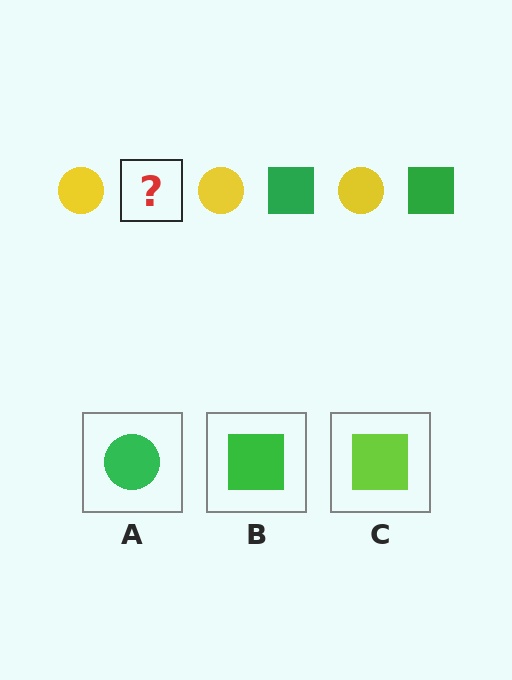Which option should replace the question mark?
Option B.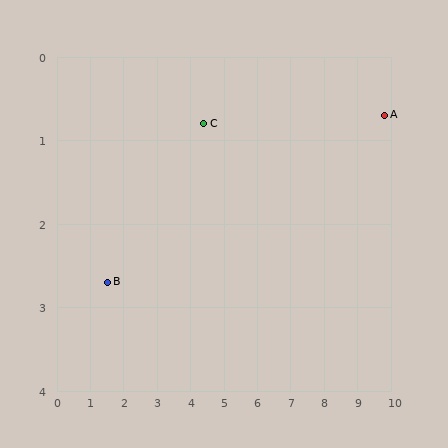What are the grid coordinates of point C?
Point C is at approximately (4.4, 0.8).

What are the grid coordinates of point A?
Point A is at approximately (9.8, 0.7).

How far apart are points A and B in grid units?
Points A and B are about 8.5 grid units apart.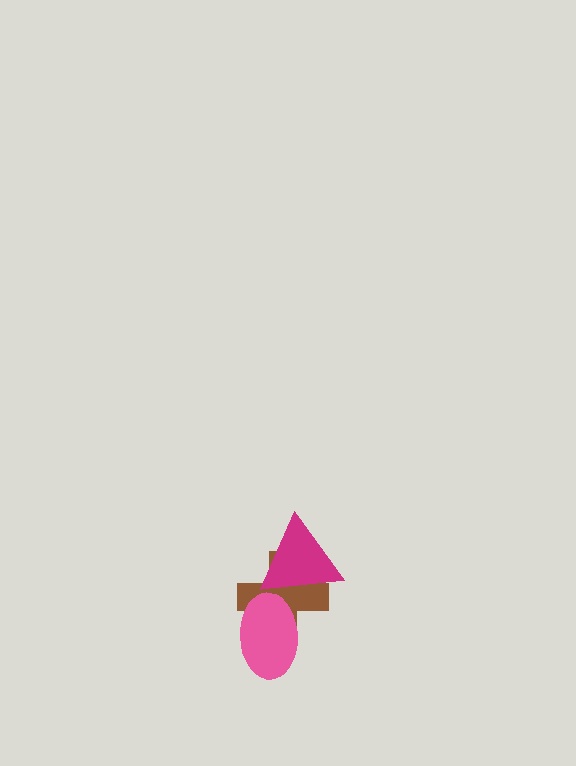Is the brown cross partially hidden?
Yes, it is partially covered by another shape.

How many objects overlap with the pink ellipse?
2 objects overlap with the pink ellipse.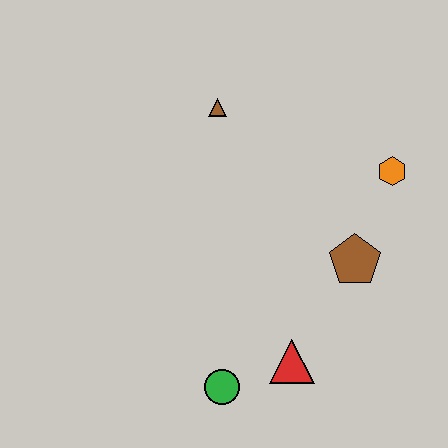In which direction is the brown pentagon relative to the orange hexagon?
The brown pentagon is below the orange hexagon.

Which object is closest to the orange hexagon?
The brown pentagon is closest to the orange hexagon.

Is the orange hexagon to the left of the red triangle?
No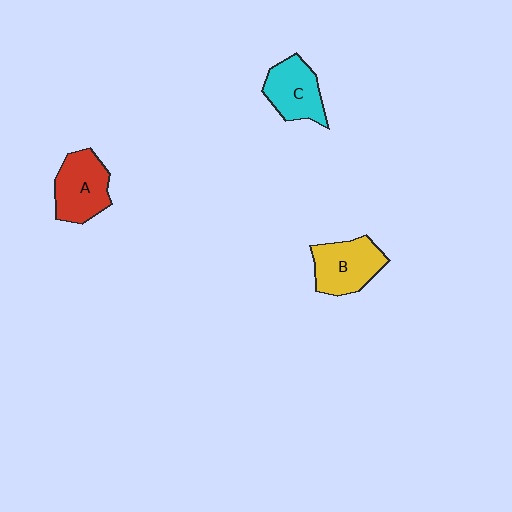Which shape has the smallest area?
Shape C (cyan).